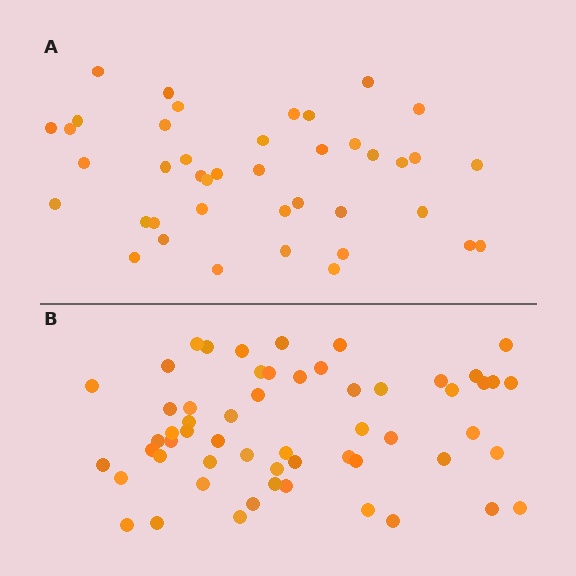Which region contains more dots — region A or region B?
Region B (the bottom region) has more dots.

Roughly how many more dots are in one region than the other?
Region B has approximately 15 more dots than region A.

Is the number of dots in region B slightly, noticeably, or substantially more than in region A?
Region B has noticeably more, but not dramatically so. The ratio is roughly 1.4 to 1.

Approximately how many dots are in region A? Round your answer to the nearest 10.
About 40 dots. (The exact count is 41, which rounds to 40.)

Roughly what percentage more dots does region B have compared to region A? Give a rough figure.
About 40% more.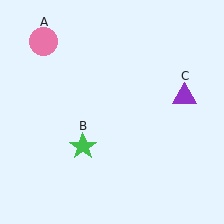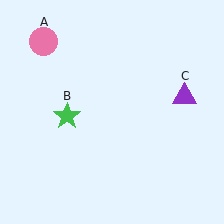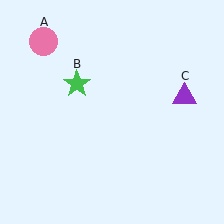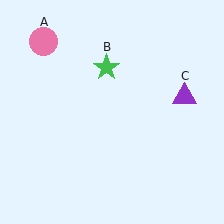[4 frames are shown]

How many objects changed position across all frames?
1 object changed position: green star (object B).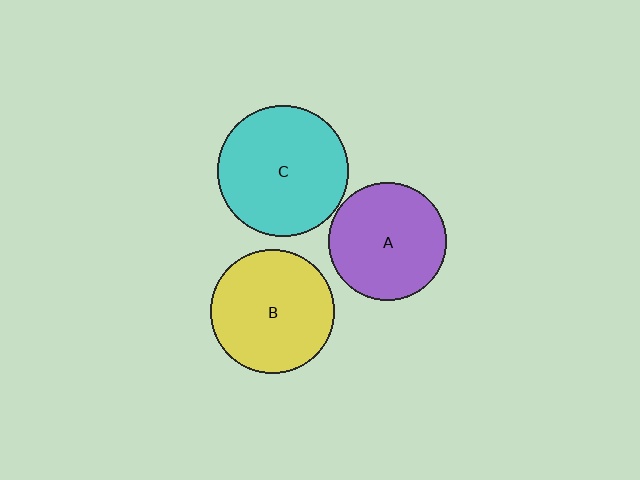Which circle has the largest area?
Circle C (cyan).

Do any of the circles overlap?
No, none of the circles overlap.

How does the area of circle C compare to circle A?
Approximately 1.2 times.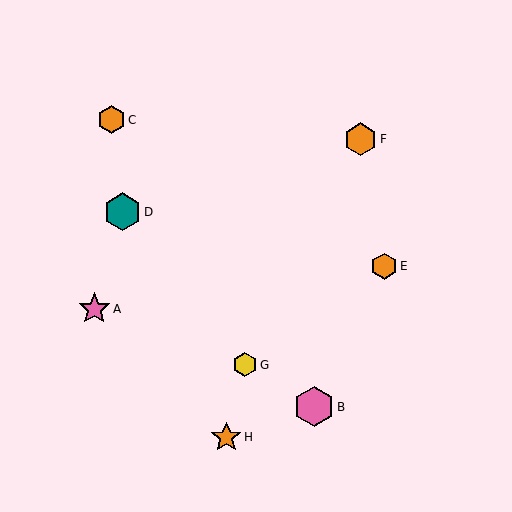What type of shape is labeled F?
Shape F is an orange hexagon.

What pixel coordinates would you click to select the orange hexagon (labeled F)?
Click at (360, 139) to select the orange hexagon F.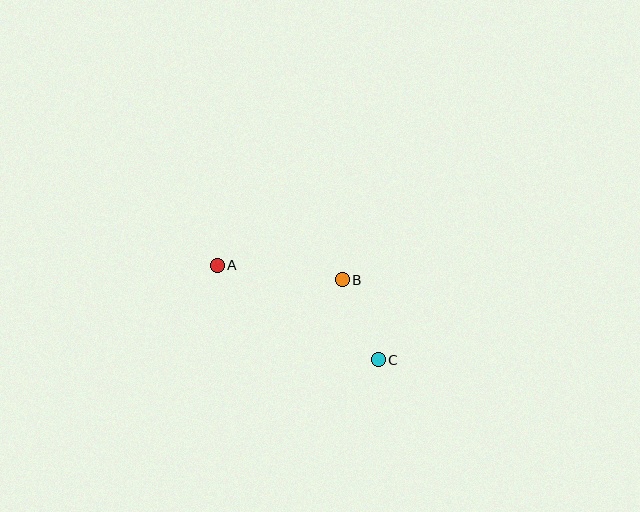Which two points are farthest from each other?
Points A and C are farthest from each other.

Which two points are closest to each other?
Points B and C are closest to each other.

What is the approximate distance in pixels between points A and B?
The distance between A and B is approximately 126 pixels.